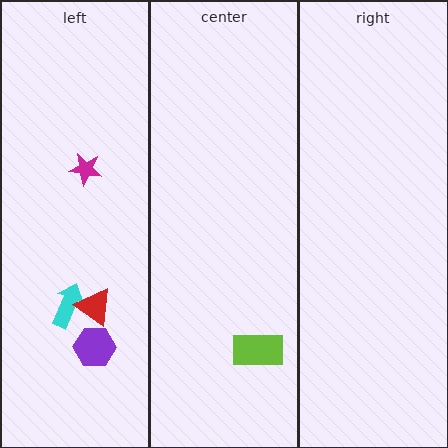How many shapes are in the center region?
1.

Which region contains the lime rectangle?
The center region.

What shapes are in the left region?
The purple hexagon, the cyan arrow, the red triangle, the magenta star.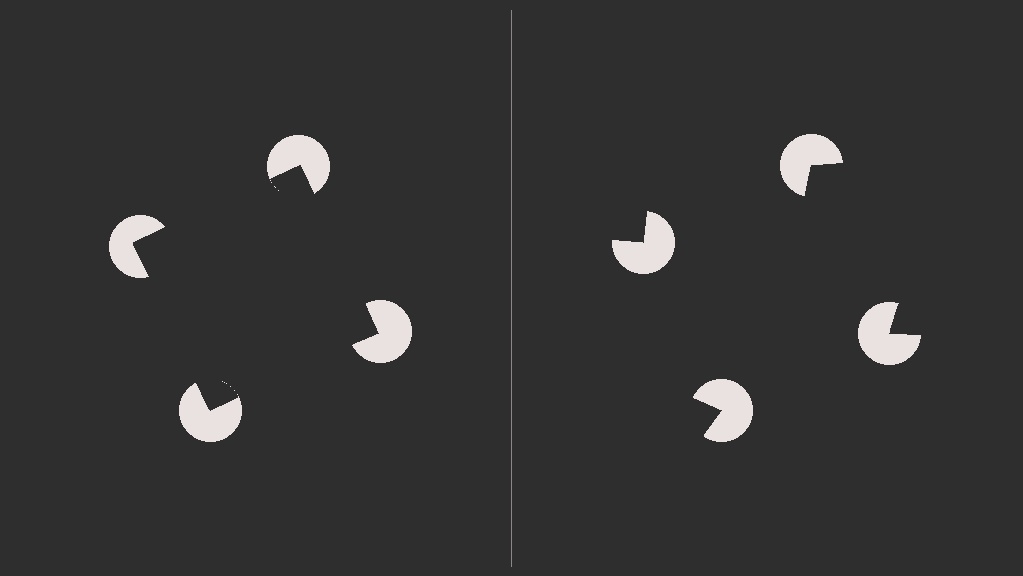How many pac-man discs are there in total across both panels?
8 — 4 on each side.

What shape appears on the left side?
An illusory square.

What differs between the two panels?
The pac-man discs are positioned identically on both sides; only the wedge orientations differ. On the left they align to a square; on the right they are misaligned.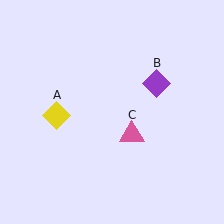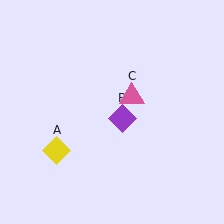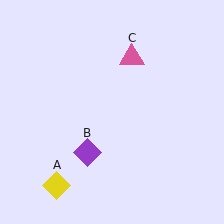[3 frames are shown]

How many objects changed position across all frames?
3 objects changed position: yellow diamond (object A), purple diamond (object B), pink triangle (object C).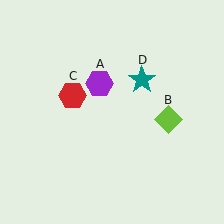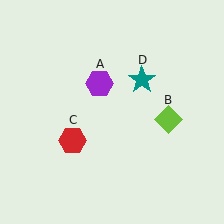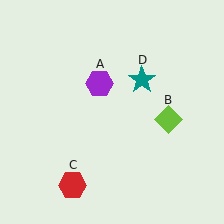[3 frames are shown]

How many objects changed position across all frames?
1 object changed position: red hexagon (object C).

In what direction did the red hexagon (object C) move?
The red hexagon (object C) moved down.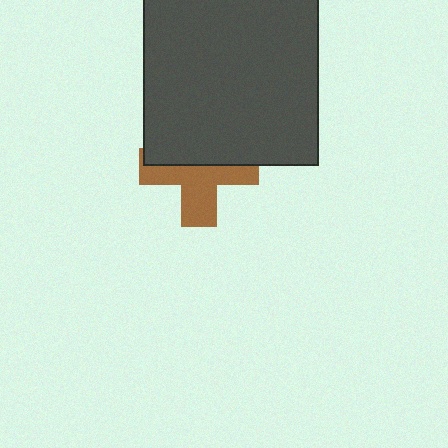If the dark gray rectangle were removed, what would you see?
You would see the complete brown cross.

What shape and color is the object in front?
The object in front is a dark gray rectangle.